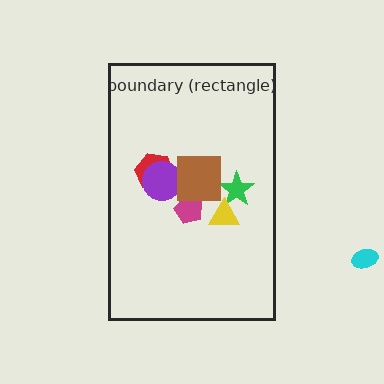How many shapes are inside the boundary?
6 inside, 1 outside.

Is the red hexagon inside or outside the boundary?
Inside.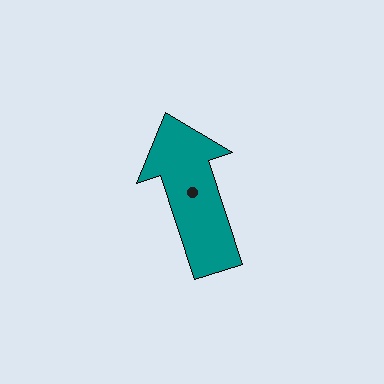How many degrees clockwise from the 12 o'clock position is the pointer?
Approximately 342 degrees.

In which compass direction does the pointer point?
North.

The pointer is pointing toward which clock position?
Roughly 11 o'clock.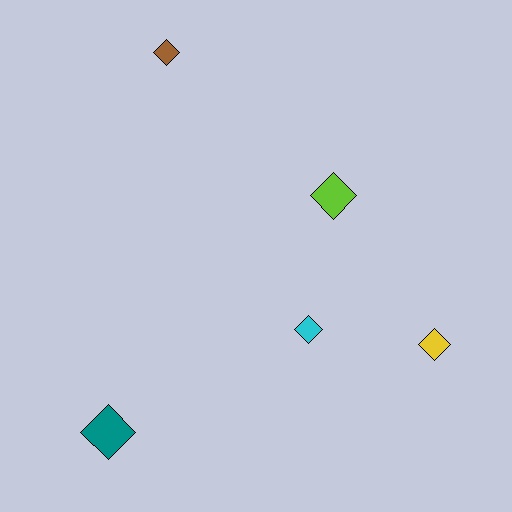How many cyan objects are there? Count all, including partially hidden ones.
There is 1 cyan object.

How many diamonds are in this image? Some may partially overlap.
There are 5 diamonds.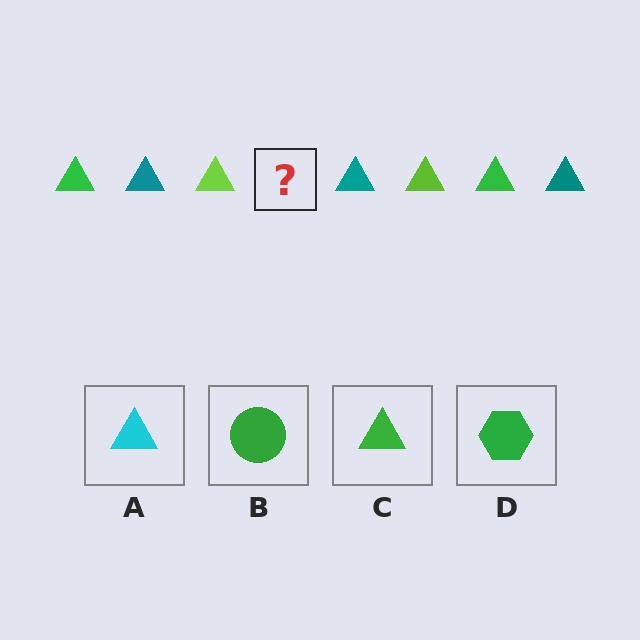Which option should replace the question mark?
Option C.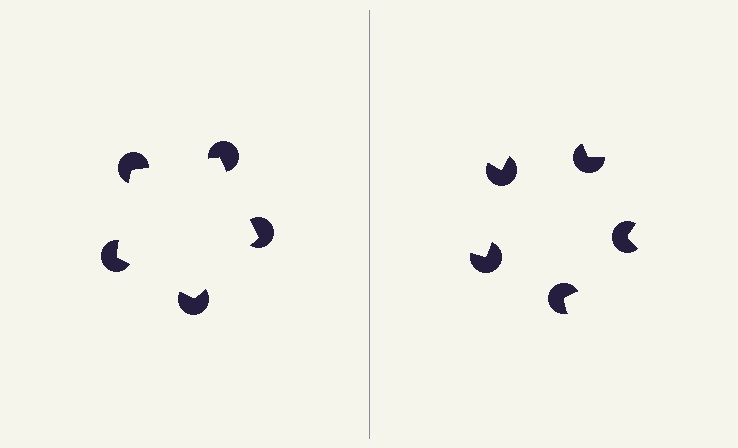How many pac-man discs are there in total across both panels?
10 — 5 on each side.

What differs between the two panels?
The pac-man discs are positioned identically on both sides; only the wedge orientations differ. On the left they align to a pentagon; on the right they are misaligned.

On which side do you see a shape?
An illusory pentagon appears on the left side. On the right side the wedge cuts are rotated, so no coherent shape forms.